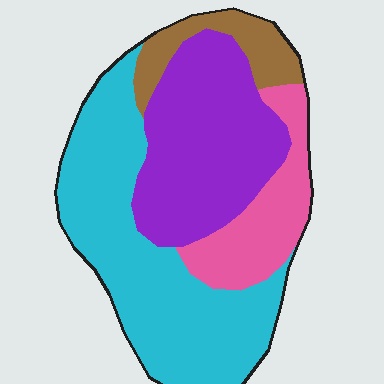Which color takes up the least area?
Brown, at roughly 10%.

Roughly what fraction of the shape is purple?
Purple covers about 30% of the shape.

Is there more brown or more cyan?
Cyan.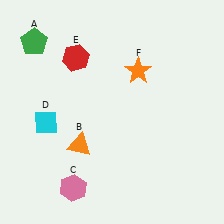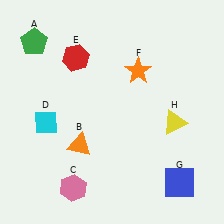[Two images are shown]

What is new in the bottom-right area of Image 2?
A yellow triangle (H) was added in the bottom-right area of Image 2.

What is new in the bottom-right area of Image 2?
A blue square (G) was added in the bottom-right area of Image 2.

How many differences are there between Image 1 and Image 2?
There are 2 differences between the two images.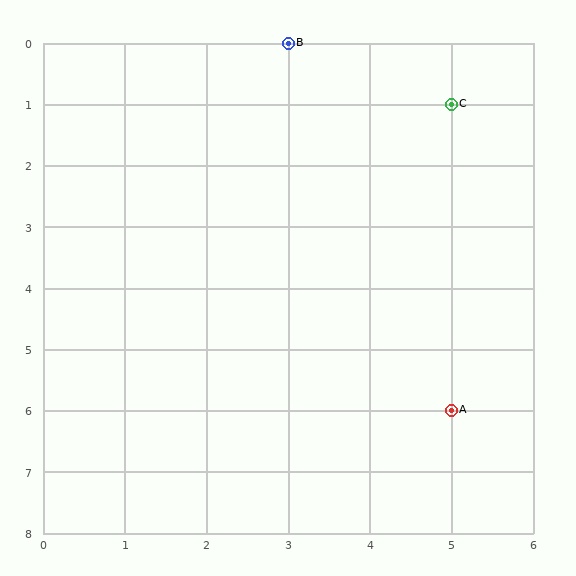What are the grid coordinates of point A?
Point A is at grid coordinates (5, 6).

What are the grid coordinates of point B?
Point B is at grid coordinates (3, 0).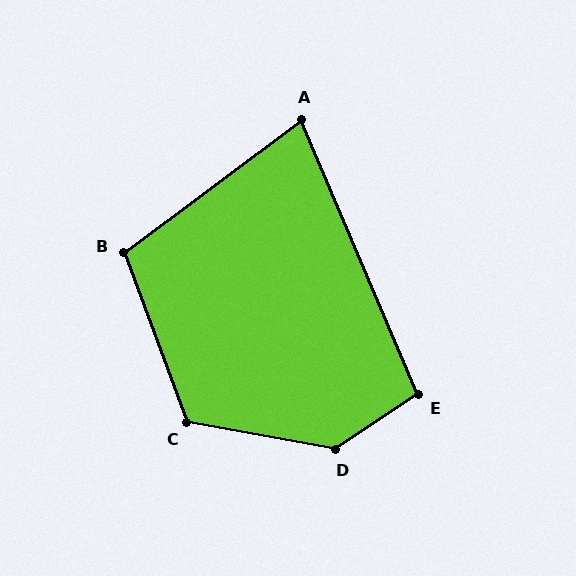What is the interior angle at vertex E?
Approximately 100 degrees (obtuse).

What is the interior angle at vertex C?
Approximately 121 degrees (obtuse).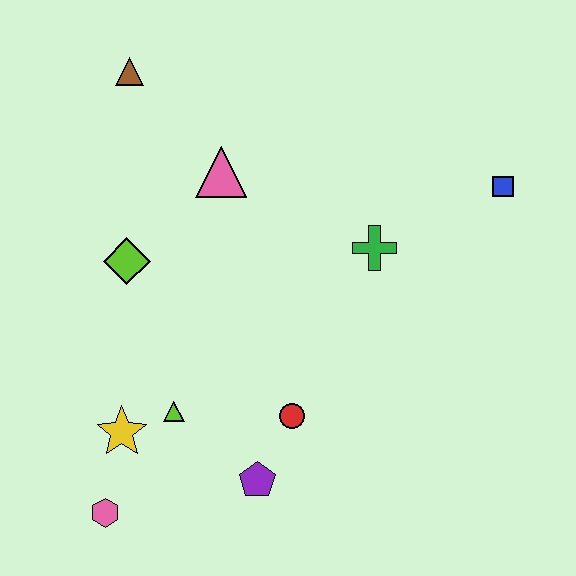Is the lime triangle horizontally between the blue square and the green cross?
No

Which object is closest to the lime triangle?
The yellow star is closest to the lime triangle.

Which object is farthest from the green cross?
The pink hexagon is farthest from the green cross.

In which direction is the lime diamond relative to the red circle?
The lime diamond is to the left of the red circle.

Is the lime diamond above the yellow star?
Yes